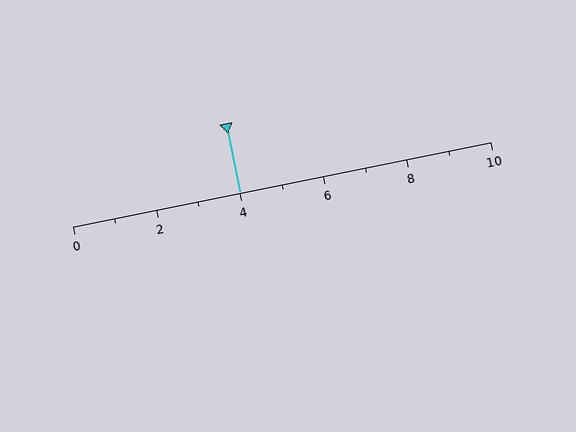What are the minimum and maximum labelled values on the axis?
The axis runs from 0 to 10.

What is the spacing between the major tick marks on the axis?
The major ticks are spaced 2 apart.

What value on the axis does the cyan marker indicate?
The marker indicates approximately 4.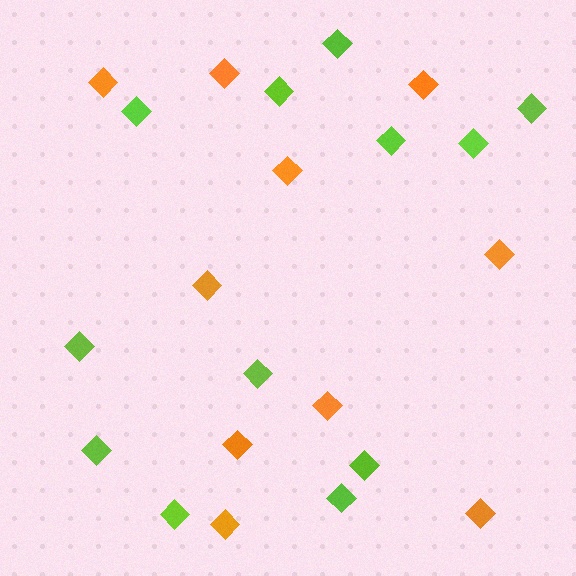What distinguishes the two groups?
There are 2 groups: one group of orange diamonds (10) and one group of lime diamonds (12).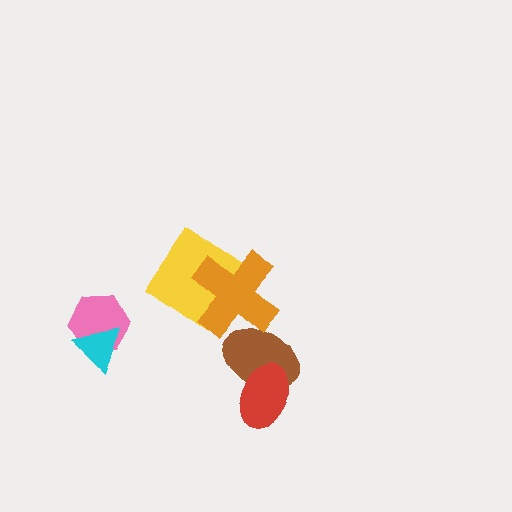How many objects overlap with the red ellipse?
1 object overlaps with the red ellipse.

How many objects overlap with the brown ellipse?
2 objects overlap with the brown ellipse.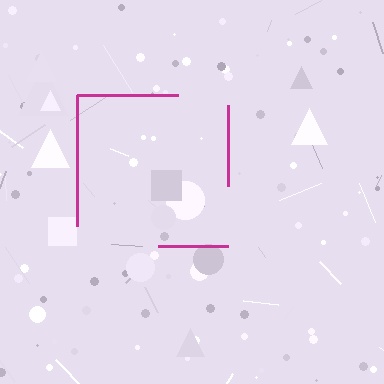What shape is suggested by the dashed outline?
The dashed outline suggests a square.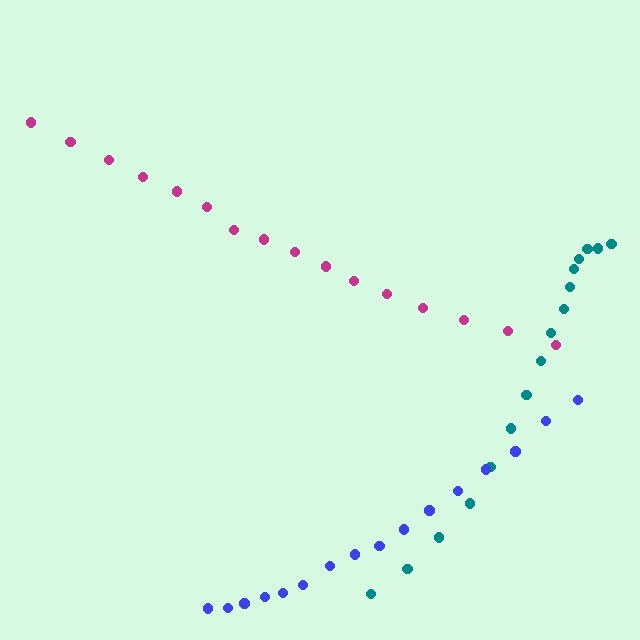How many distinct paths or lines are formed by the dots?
There are 3 distinct paths.